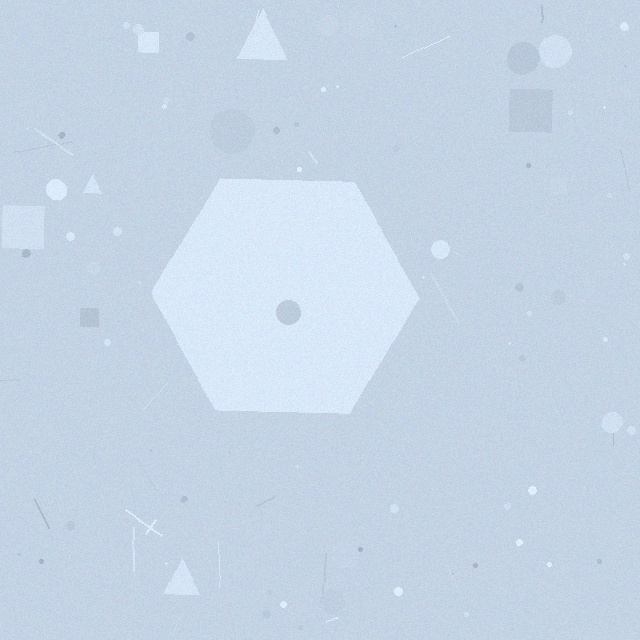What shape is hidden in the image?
A hexagon is hidden in the image.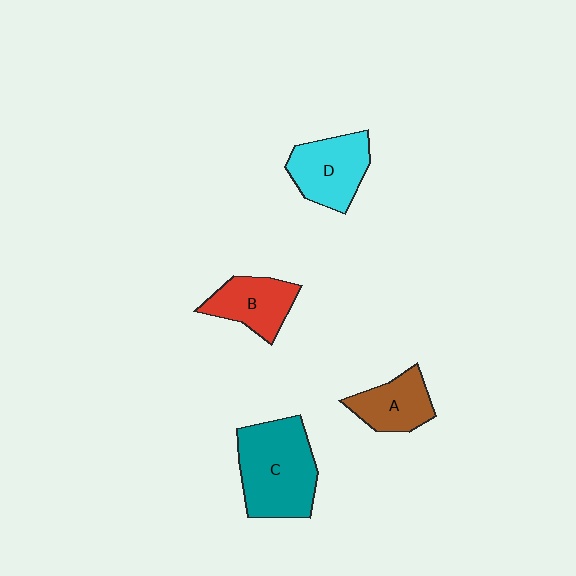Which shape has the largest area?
Shape C (teal).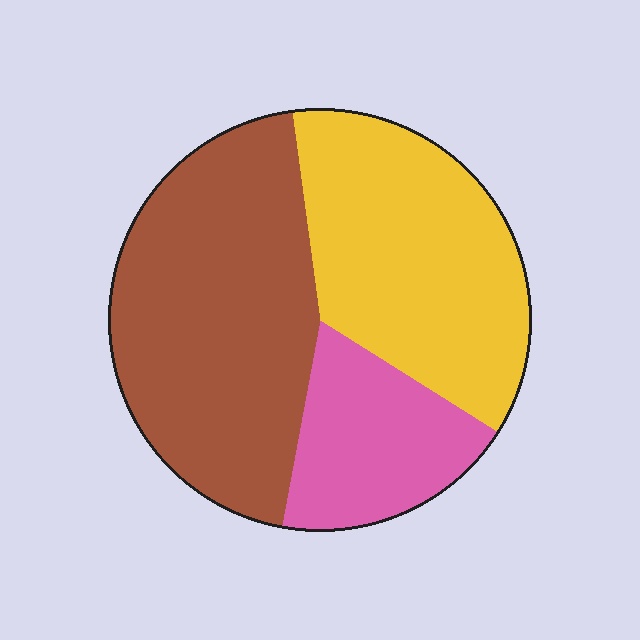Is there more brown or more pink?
Brown.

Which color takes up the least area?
Pink, at roughly 20%.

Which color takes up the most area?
Brown, at roughly 45%.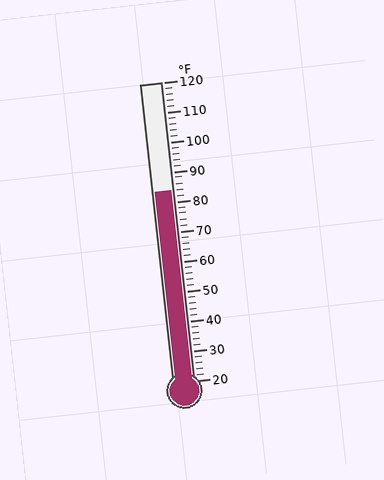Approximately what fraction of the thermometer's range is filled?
The thermometer is filled to approximately 65% of its range.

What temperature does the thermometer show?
The thermometer shows approximately 84°F.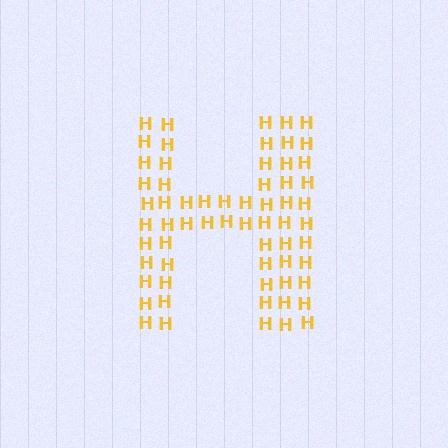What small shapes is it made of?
It is made of small letter H's.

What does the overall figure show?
The overall figure shows the letter H.